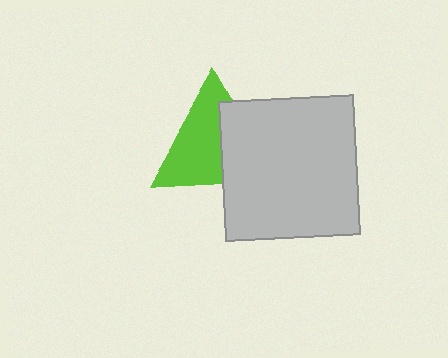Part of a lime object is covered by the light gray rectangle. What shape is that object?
It is a triangle.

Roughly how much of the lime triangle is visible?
About half of it is visible (roughly 59%).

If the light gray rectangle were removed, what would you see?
You would see the complete lime triangle.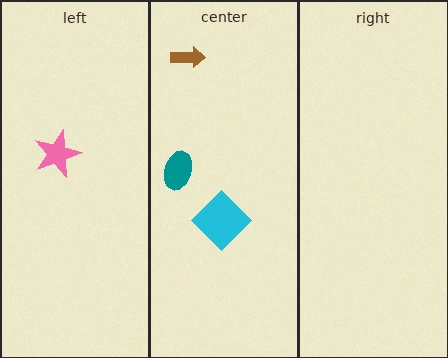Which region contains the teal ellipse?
The center region.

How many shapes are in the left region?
1.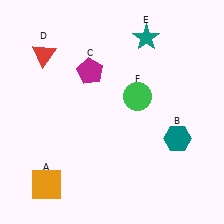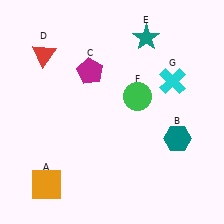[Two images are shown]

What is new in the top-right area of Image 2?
A cyan cross (G) was added in the top-right area of Image 2.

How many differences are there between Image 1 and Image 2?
There is 1 difference between the two images.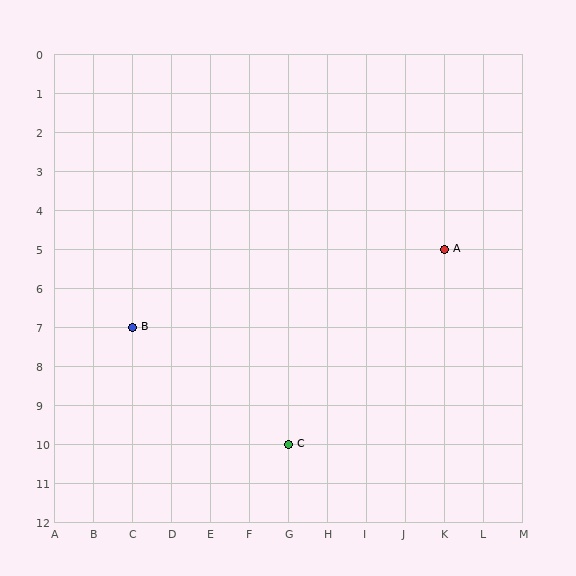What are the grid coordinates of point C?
Point C is at grid coordinates (G, 10).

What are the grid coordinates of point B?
Point B is at grid coordinates (C, 7).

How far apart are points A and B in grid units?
Points A and B are 8 columns and 2 rows apart (about 8.2 grid units diagonally).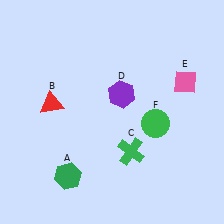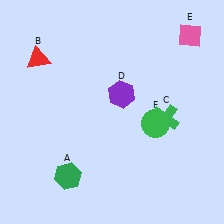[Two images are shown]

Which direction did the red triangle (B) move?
The red triangle (B) moved up.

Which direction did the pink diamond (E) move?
The pink diamond (E) moved up.